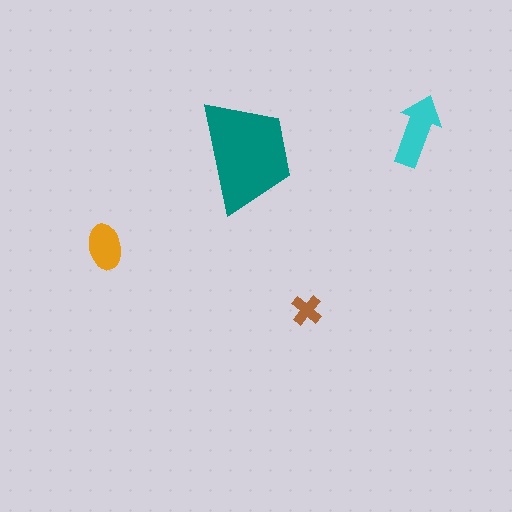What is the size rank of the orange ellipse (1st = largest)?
3rd.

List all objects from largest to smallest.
The teal trapezoid, the cyan arrow, the orange ellipse, the brown cross.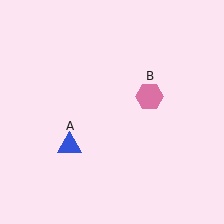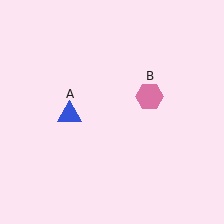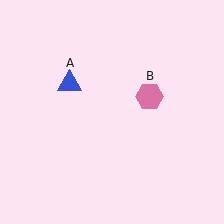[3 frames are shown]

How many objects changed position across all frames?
1 object changed position: blue triangle (object A).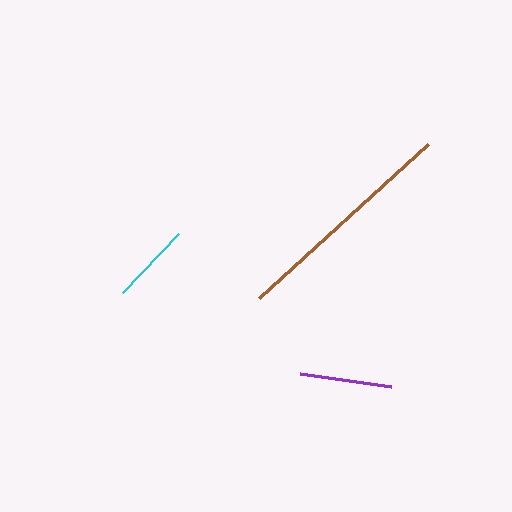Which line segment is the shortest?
The cyan line is the shortest at approximately 81 pixels.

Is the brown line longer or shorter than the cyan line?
The brown line is longer than the cyan line.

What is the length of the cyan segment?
The cyan segment is approximately 81 pixels long.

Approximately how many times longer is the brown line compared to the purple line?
The brown line is approximately 2.5 times the length of the purple line.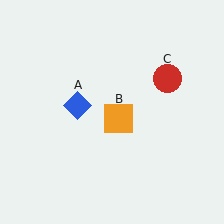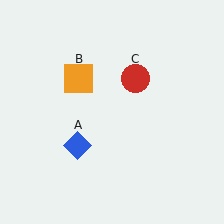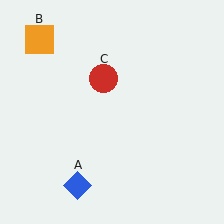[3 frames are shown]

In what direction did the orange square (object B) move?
The orange square (object B) moved up and to the left.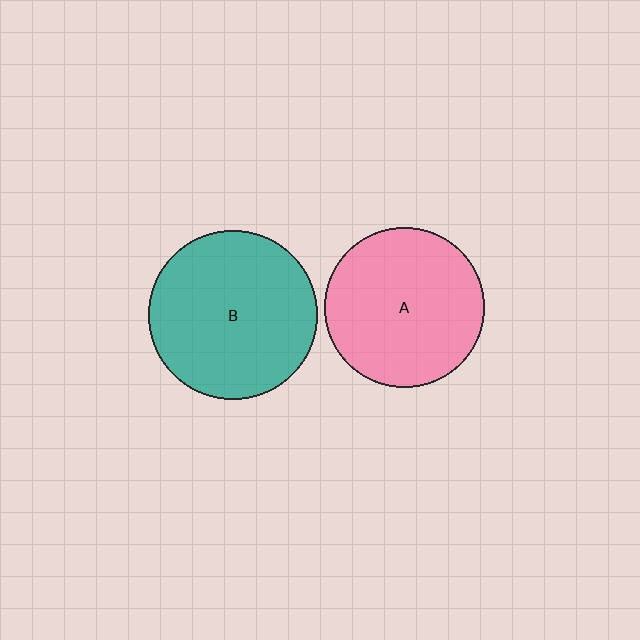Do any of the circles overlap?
No, none of the circles overlap.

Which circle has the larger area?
Circle B (teal).